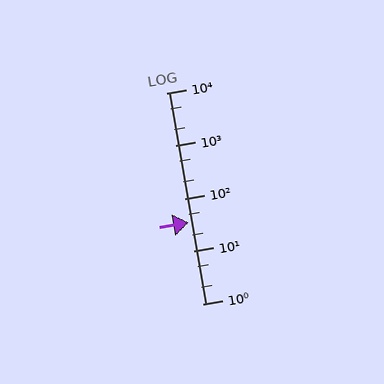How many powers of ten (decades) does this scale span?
The scale spans 4 decades, from 1 to 10000.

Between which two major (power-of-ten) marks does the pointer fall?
The pointer is between 10 and 100.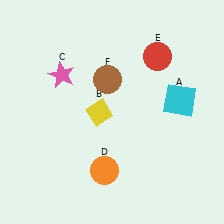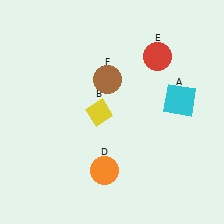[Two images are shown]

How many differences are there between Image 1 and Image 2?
There is 1 difference between the two images.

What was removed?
The pink star (C) was removed in Image 2.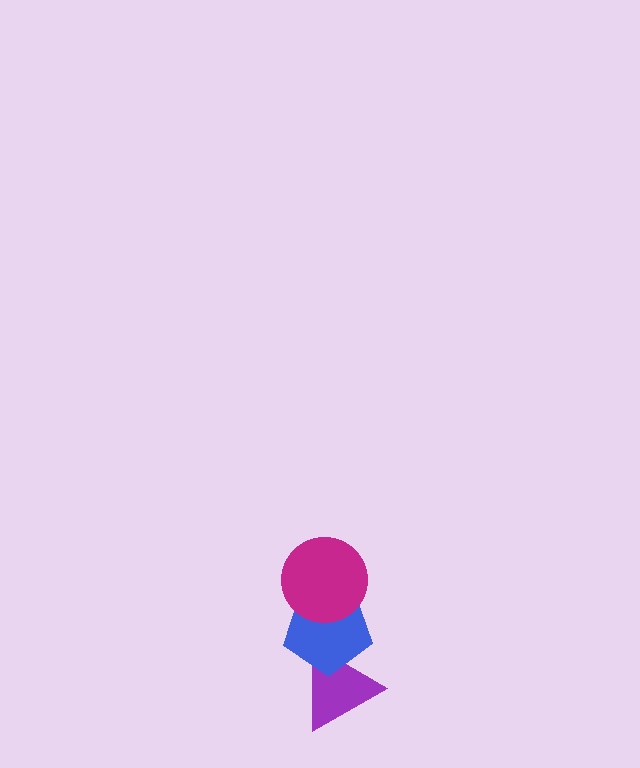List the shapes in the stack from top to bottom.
From top to bottom: the magenta circle, the blue pentagon, the purple triangle.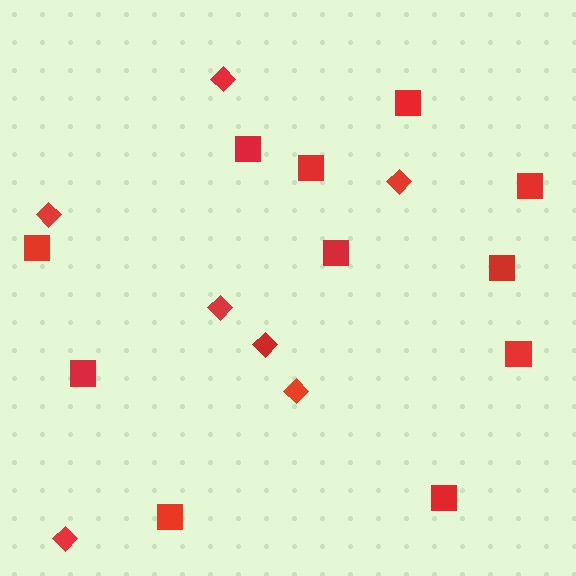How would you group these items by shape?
There are 2 groups: one group of squares (11) and one group of diamonds (7).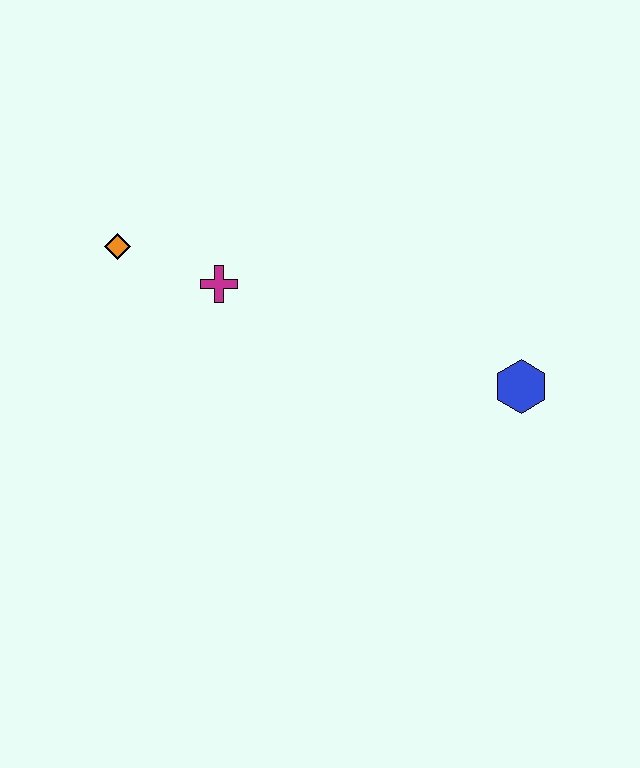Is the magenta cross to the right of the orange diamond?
Yes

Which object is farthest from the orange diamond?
The blue hexagon is farthest from the orange diamond.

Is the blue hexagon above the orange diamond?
No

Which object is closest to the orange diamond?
The magenta cross is closest to the orange diamond.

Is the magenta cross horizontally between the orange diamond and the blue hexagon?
Yes